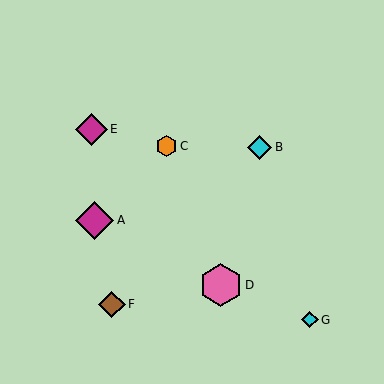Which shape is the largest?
The pink hexagon (labeled D) is the largest.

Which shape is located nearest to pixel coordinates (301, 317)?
The cyan diamond (labeled G) at (310, 320) is nearest to that location.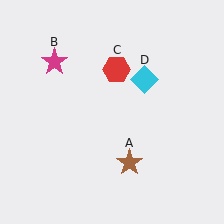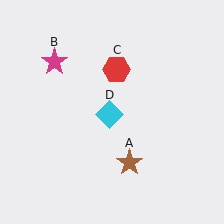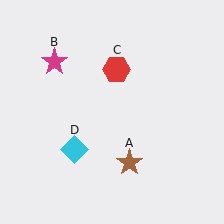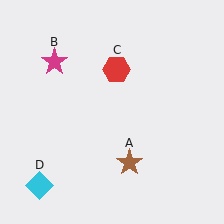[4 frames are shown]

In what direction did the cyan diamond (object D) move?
The cyan diamond (object D) moved down and to the left.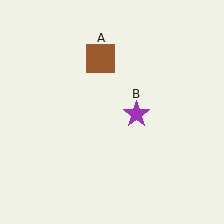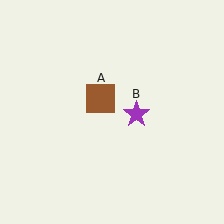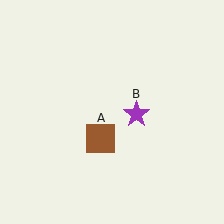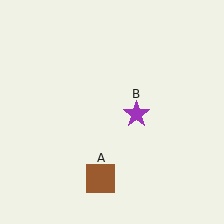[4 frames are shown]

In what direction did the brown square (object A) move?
The brown square (object A) moved down.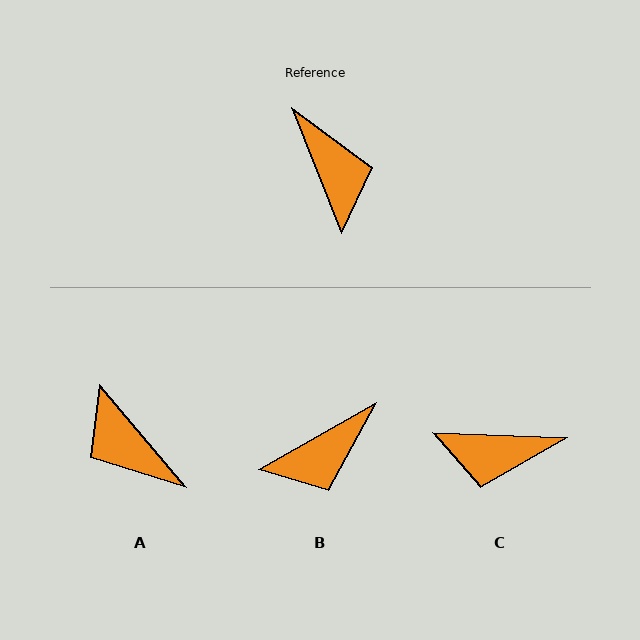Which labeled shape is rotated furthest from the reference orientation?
A, about 161 degrees away.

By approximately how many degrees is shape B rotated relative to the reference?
Approximately 82 degrees clockwise.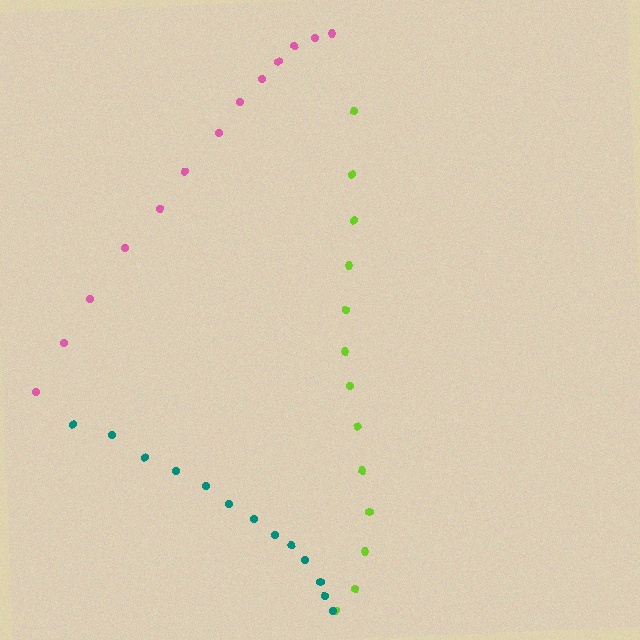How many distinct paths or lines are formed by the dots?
There are 3 distinct paths.